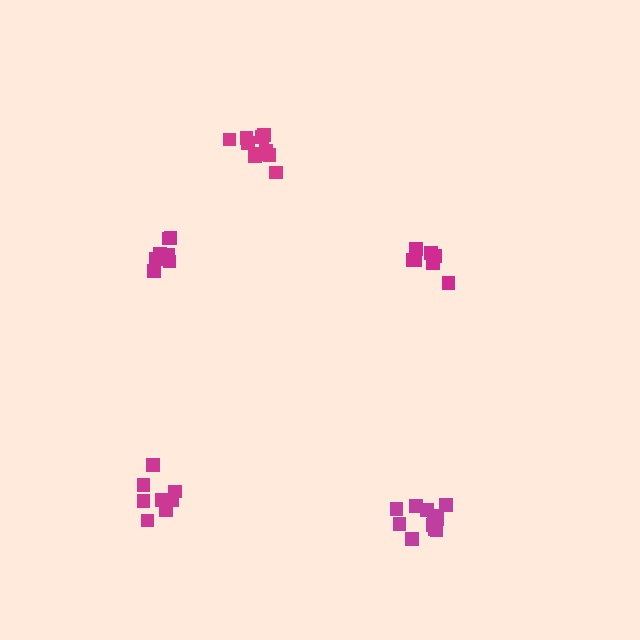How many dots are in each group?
Group 1: 7 dots, Group 2: 8 dots, Group 3: 12 dots, Group 4: 9 dots, Group 5: 10 dots (46 total).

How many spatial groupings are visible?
There are 5 spatial groupings.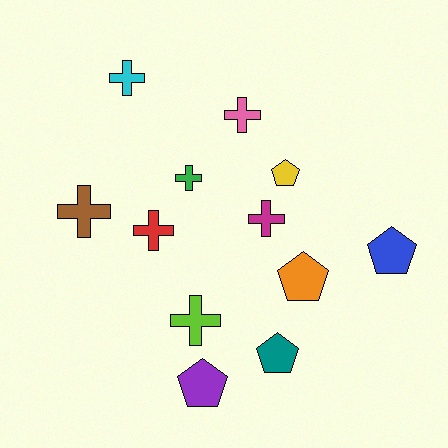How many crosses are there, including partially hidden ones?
There are 7 crosses.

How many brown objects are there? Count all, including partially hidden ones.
There is 1 brown object.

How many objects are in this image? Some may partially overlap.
There are 12 objects.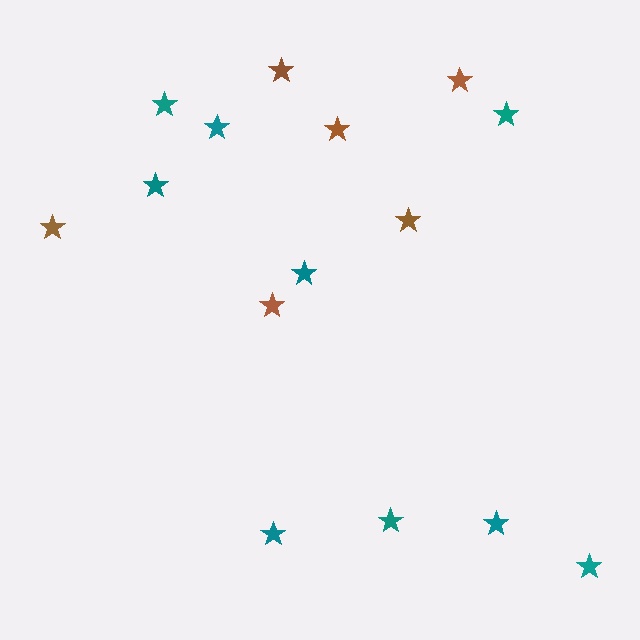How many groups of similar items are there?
There are 2 groups: one group of brown stars (6) and one group of teal stars (9).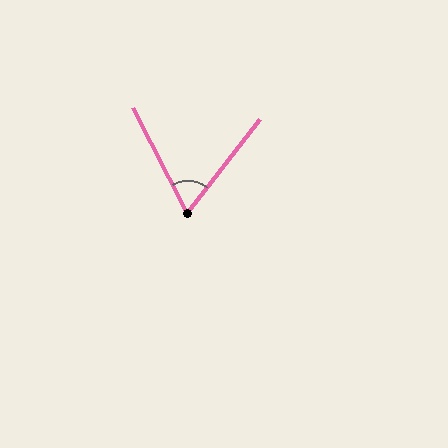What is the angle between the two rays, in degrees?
Approximately 65 degrees.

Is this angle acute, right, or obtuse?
It is acute.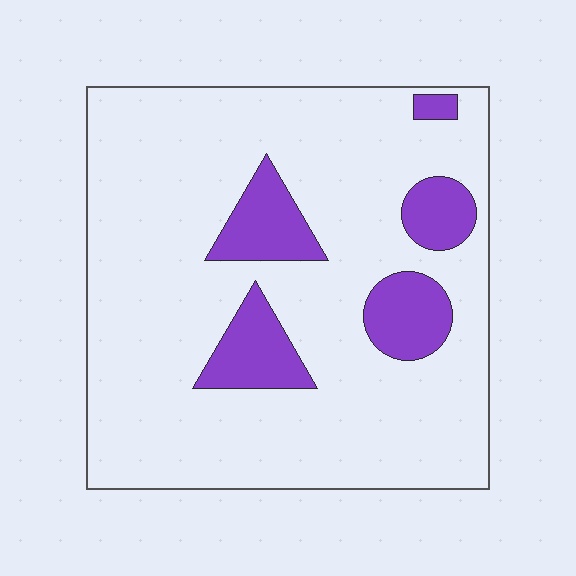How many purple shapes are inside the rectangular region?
5.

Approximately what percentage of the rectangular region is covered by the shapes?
Approximately 15%.